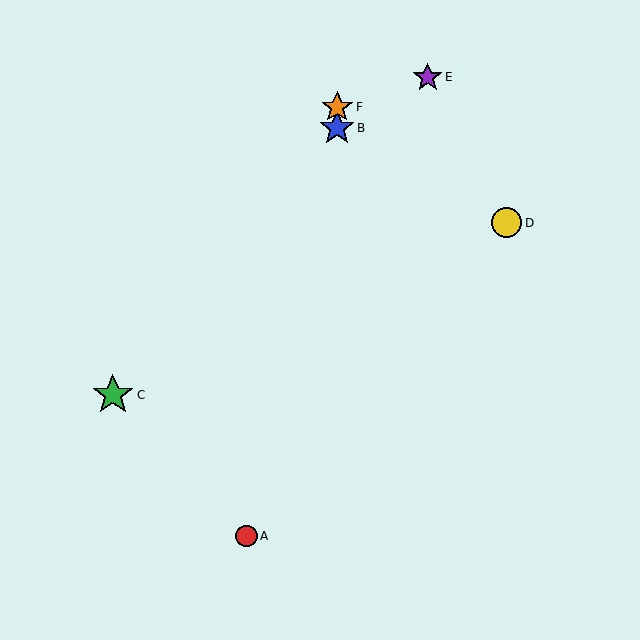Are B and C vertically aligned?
No, B is at x≈337 and C is at x≈113.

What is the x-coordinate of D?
Object D is at x≈507.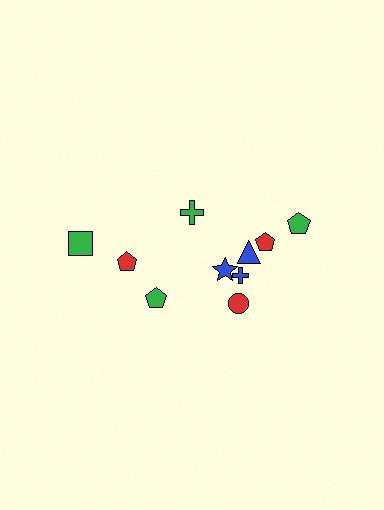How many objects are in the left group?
There are 4 objects.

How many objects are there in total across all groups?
There are 10 objects.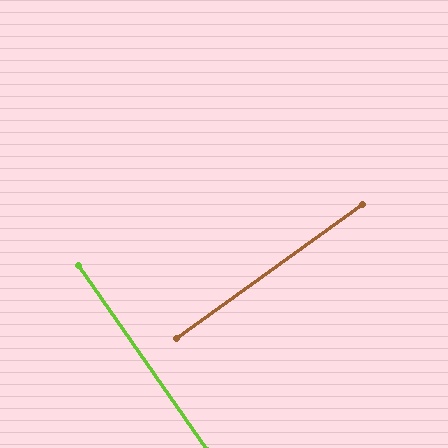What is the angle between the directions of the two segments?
Approximately 89 degrees.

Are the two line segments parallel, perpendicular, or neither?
Perpendicular — they meet at approximately 89°.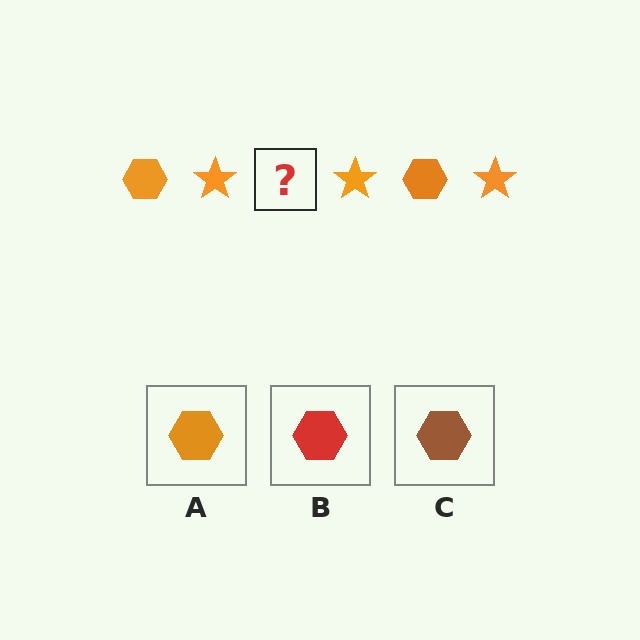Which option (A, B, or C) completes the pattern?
A.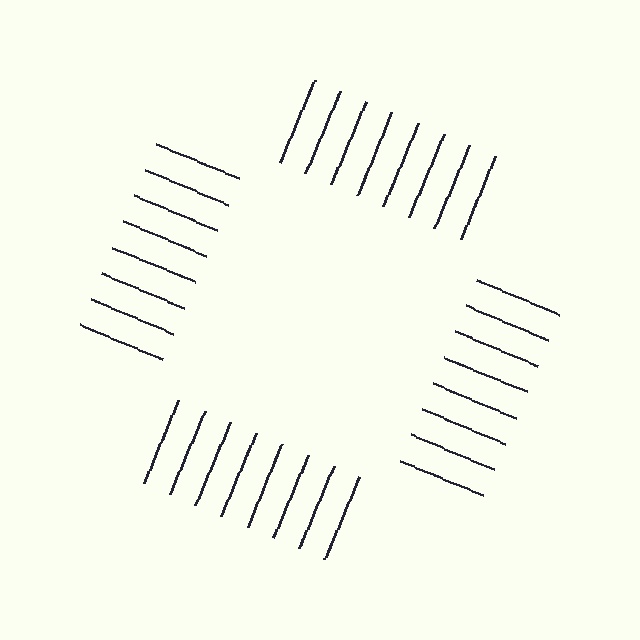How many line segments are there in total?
32 — 8 along each of the 4 edges.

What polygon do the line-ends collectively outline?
An illusory square — the line segments terminate on its edges but no continuous stroke is drawn.